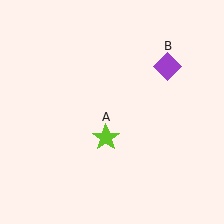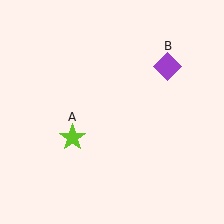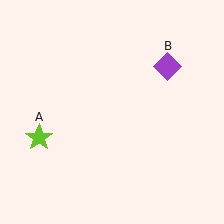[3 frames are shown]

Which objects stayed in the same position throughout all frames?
Purple diamond (object B) remained stationary.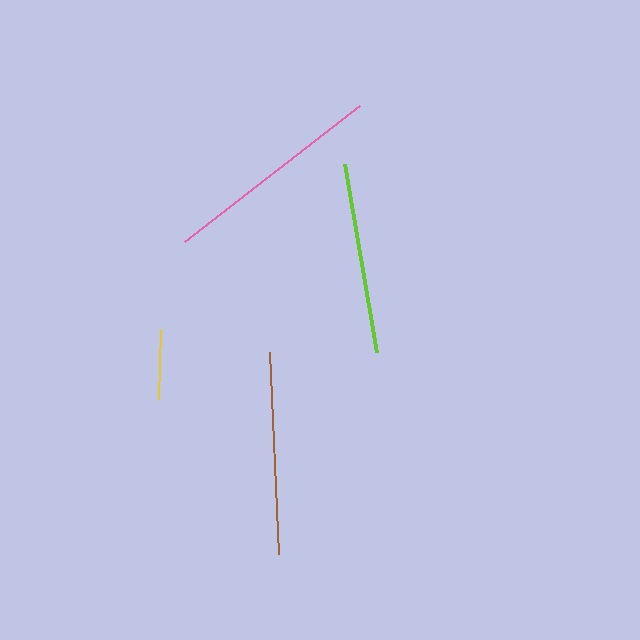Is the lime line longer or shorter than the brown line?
The brown line is longer than the lime line.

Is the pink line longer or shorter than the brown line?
The pink line is longer than the brown line.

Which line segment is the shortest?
The yellow line is the shortest at approximately 71 pixels.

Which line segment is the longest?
The pink line is the longest at approximately 221 pixels.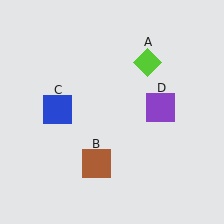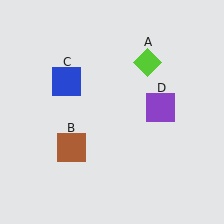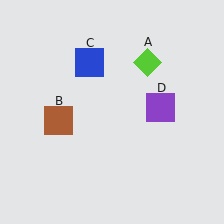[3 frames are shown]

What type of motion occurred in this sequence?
The brown square (object B), blue square (object C) rotated clockwise around the center of the scene.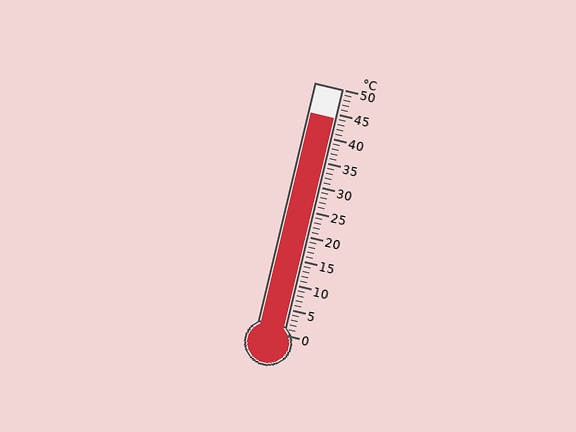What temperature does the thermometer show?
The thermometer shows approximately 44°C.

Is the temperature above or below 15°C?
The temperature is above 15°C.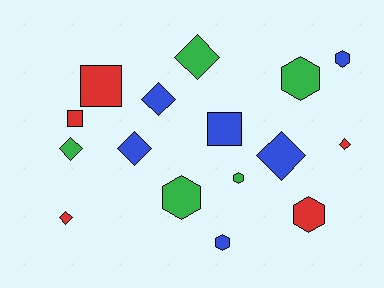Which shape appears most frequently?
Diamond, with 7 objects.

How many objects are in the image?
There are 16 objects.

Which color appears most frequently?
Blue, with 6 objects.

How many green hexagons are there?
There are 3 green hexagons.